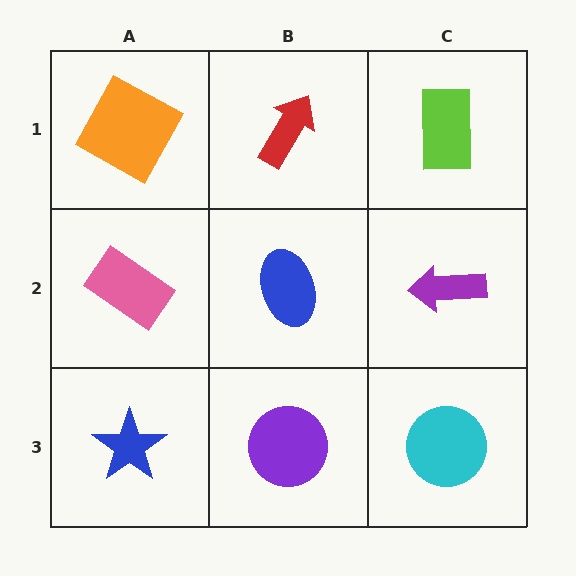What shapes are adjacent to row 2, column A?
An orange square (row 1, column A), a blue star (row 3, column A), a blue ellipse (row 2, column B).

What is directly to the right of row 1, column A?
A red arrow.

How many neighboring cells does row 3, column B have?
3.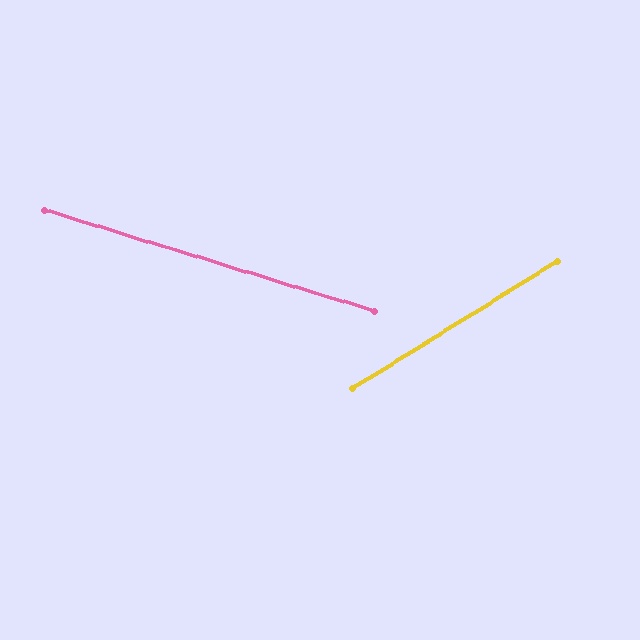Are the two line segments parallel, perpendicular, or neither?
Neither parallel nor perpendicular — they differ by about 49°.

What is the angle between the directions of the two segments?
Approximately 49 degrees.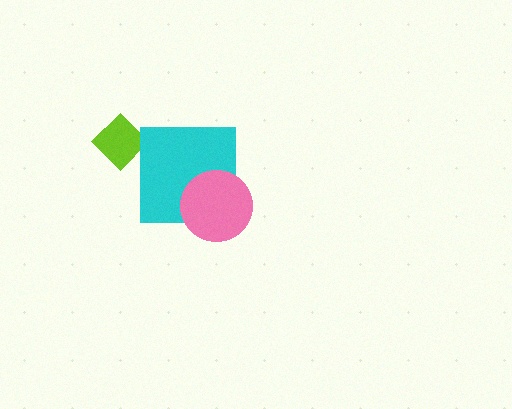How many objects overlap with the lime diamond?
0 objects overlap with the lime diamond.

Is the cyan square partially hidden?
Yes, it is partially covered by another shape.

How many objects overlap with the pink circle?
1 object overlaps with the pink circle.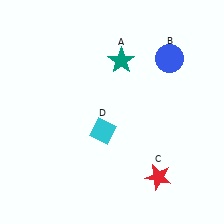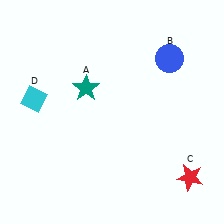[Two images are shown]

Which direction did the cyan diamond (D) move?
The cyan diamond (D) moved left.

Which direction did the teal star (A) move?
The teal star (A) moved left.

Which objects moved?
The objects that moved are: the teal star (A), the red star (C), the cyan diamond (D).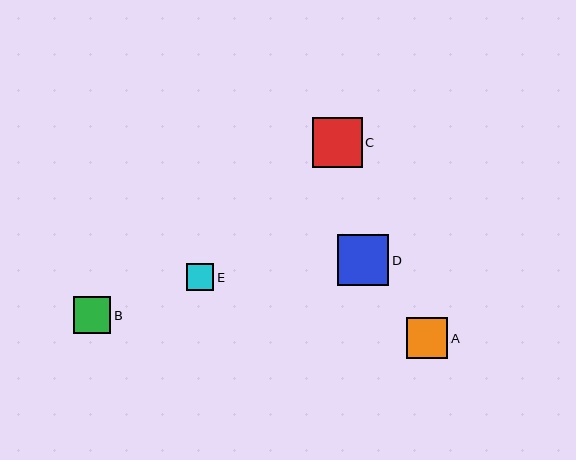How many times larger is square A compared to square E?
Square A is approximately 1.5 times the size of square E.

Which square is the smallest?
Square E is the smallest with a size of approximately 27 pixels.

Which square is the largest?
Square D is the largest with a size of approximately 51 pixels.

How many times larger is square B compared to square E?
Square B is approximately 1.4 times the size of square E.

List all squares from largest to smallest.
From largest to smallest: D, C, A, B, E.